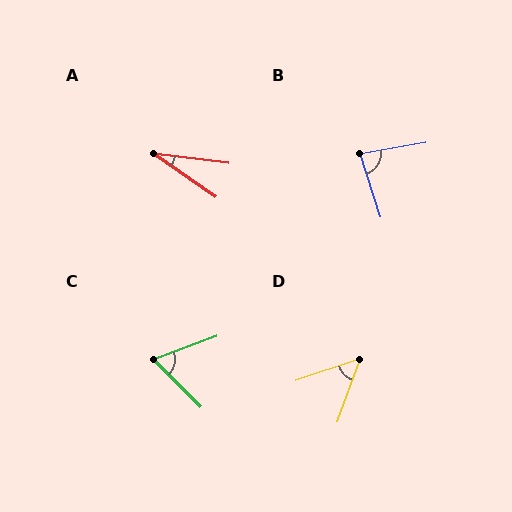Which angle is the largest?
B, at approximately 81 degrees.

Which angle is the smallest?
A, at approximately 28 degrees.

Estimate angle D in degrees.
Approximately 51 degrees.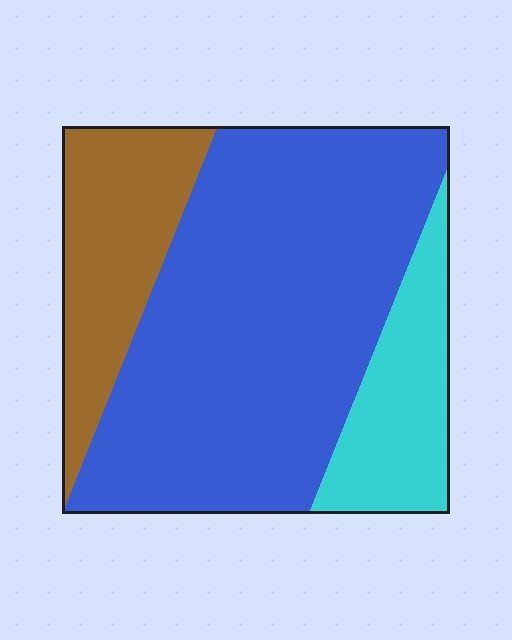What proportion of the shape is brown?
Brown covers roughly 20% of the shape.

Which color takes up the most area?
Blue, at roughly 65%.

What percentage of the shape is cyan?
Cyan takes up about one sixth (1/6) of the shape.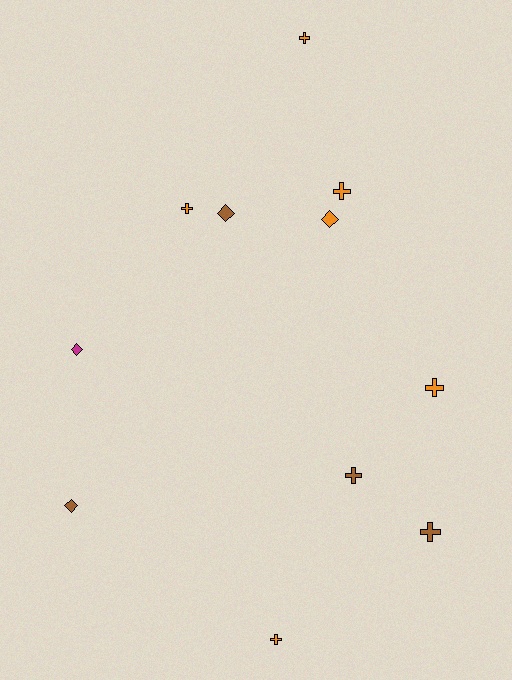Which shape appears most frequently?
Cross, with 7 objects.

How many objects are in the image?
There are 11 objects.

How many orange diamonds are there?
There is 1 orange diamond.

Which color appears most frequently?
Orange, with 6 objects.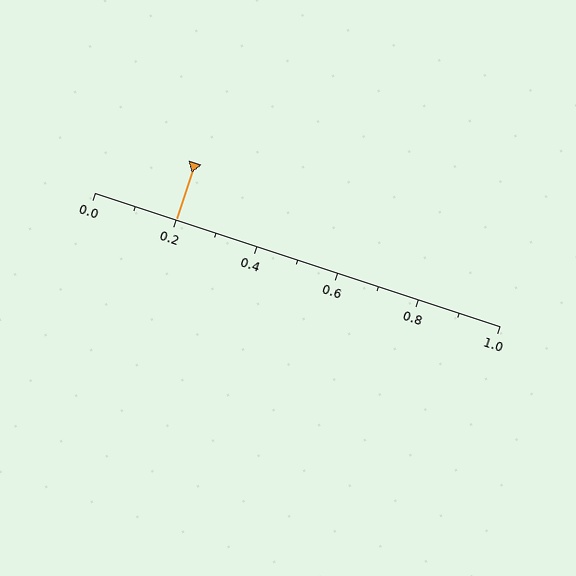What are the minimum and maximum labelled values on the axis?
The axis runs from 0.0 to 1.0.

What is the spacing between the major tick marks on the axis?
The major ticks are spaced 0.2 apart.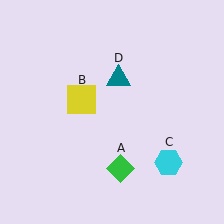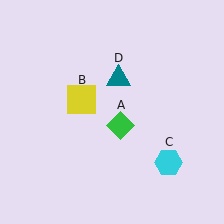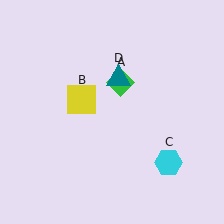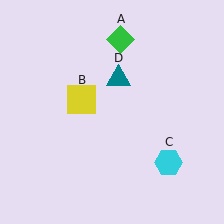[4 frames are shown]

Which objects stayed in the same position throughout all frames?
Yellow square (object B) and cyan hexagon (object C) and teal triangle (object D) remained stationary.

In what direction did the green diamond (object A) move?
The green diamond (object A) moved up.